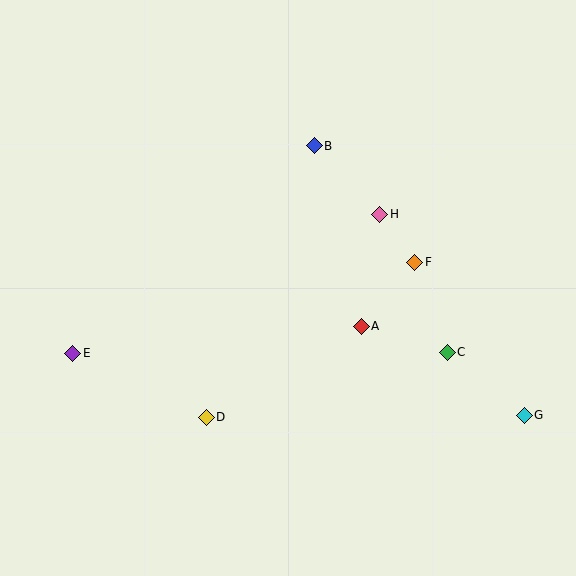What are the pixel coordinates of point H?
Point H is at (380, 214).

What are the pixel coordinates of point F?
Point F is at (415, 262).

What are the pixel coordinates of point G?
Point G is at (524, 415).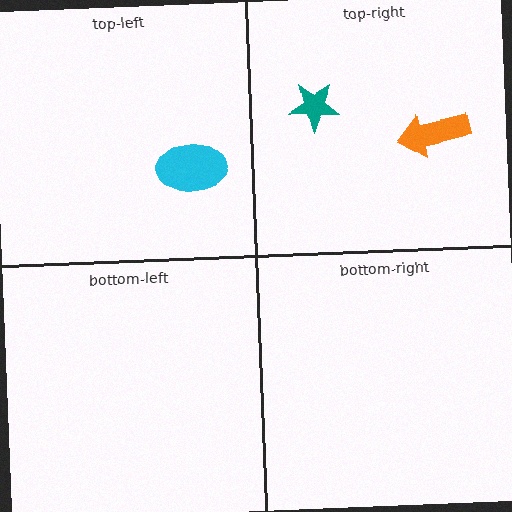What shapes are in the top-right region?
The orange arrow, the teal star.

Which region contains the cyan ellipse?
The top-left region.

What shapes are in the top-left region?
The cyan ellipse.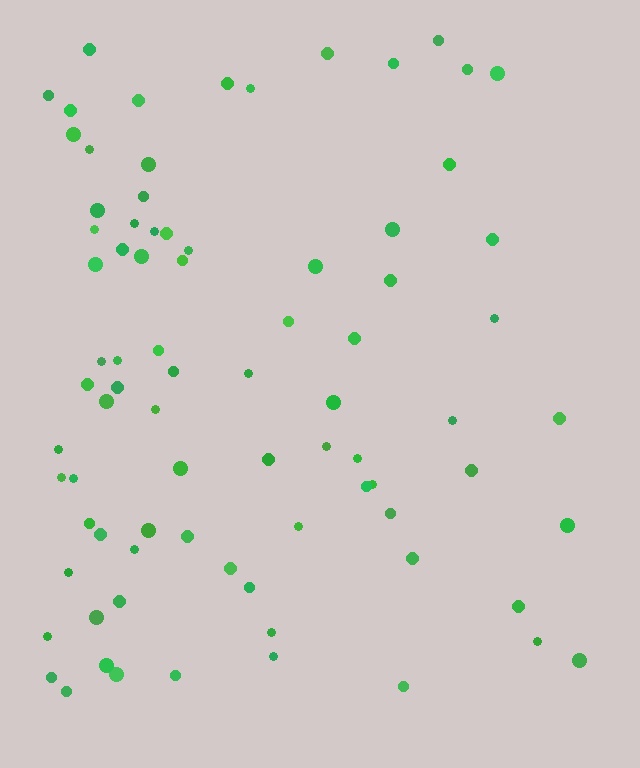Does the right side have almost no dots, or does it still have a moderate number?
Still a moderate number, just noticeably fewer than the left.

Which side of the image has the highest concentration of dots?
The left.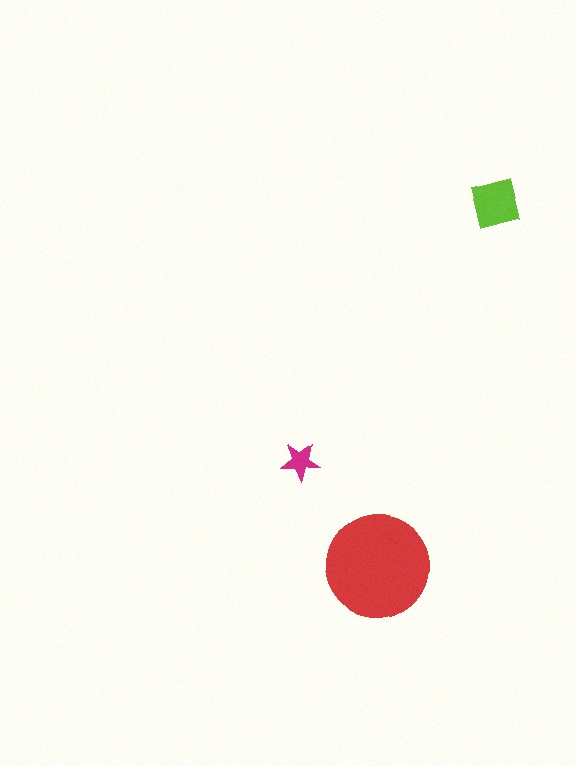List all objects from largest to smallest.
The red circle, the lime square, the magenta star.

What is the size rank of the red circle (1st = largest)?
1st.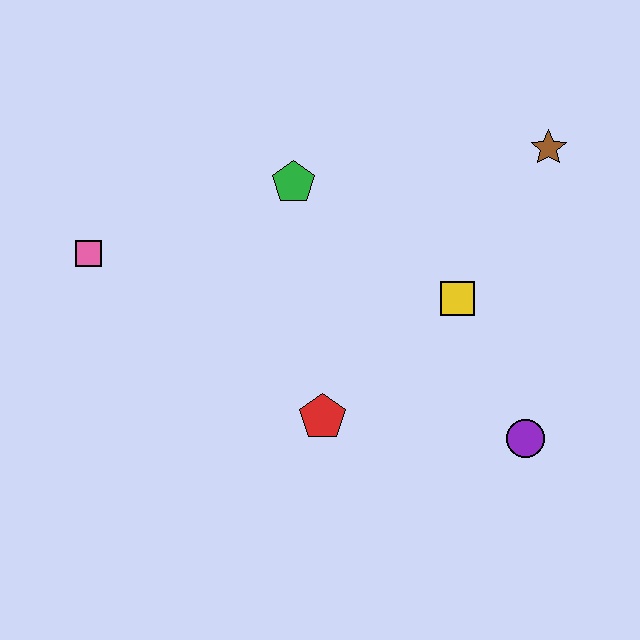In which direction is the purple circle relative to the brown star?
The purple circle is below the brown star.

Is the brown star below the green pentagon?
No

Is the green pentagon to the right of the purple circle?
No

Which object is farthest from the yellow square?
The pink square is farthest from the yellow square.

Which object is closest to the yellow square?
The purple circle is closest to the yellow square.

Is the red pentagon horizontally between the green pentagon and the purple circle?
Yes